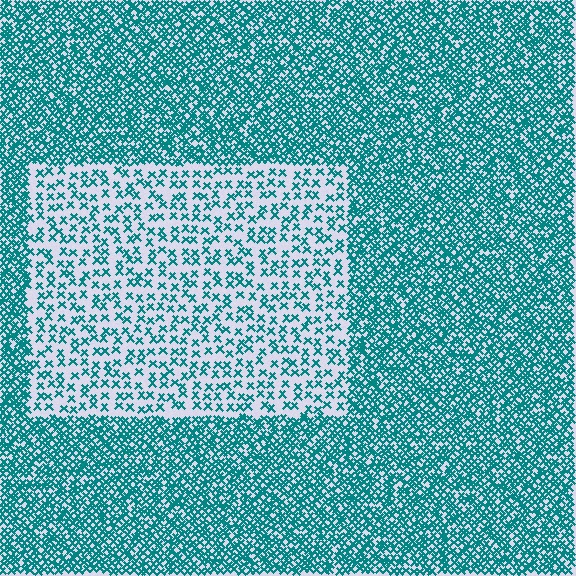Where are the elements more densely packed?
The elements are more densely packed outside the rectangle boundary.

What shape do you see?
I see a rectangle.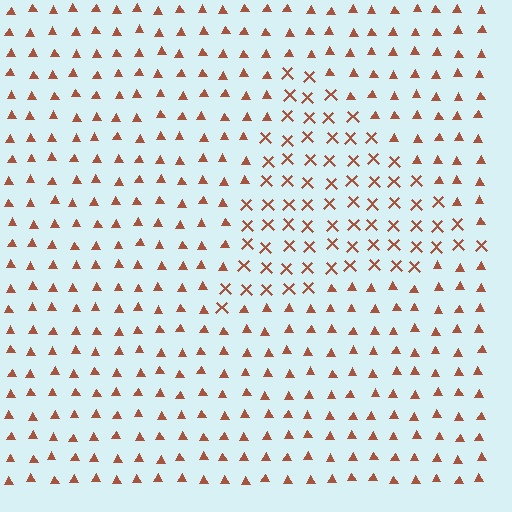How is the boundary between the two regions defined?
The boundary is defined by a change in element shape: X marks inside vs. triangles outside. All elements share the same color and spacing.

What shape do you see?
I see a triangle.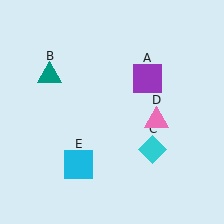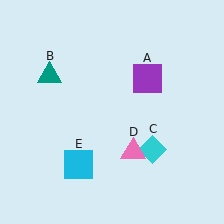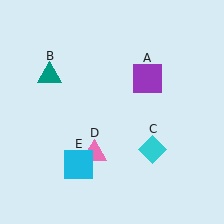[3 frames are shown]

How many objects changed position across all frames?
1 object changed position: pink triangle (object D).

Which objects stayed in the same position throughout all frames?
Purple square (object A) and teal triangle (object B) and cyan diamond (object C) and cyan square (object E) remained stationary.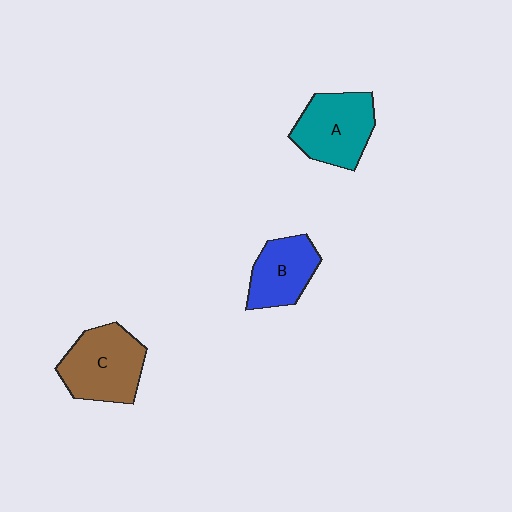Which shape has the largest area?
Shape C (brown).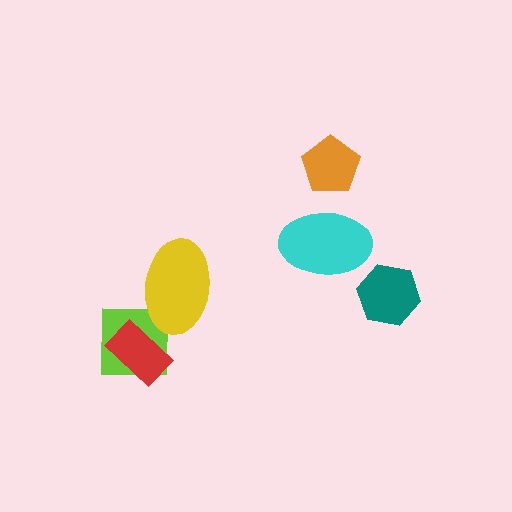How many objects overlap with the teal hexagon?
0 objects overlap with the teal hexagon.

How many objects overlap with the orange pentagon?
0 objects overlap with the orange pentagon.